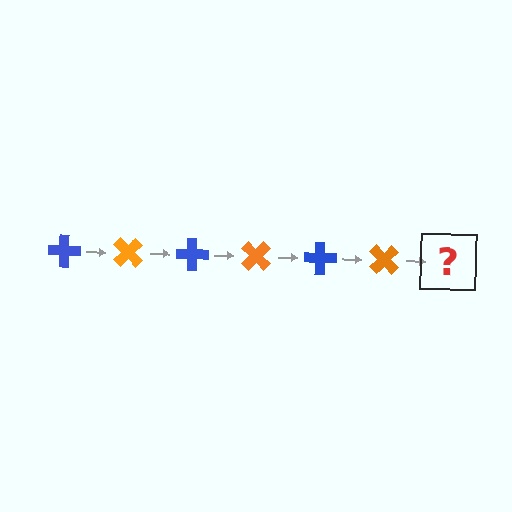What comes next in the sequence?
The next element should be a blue cross, rotated 270 degrees from the start.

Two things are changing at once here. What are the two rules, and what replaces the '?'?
The two rules are that it rotates 45 degrees each step and the color cycles through blue and orange. The '?' should be a blue cross, rotated 270 degrees from the start.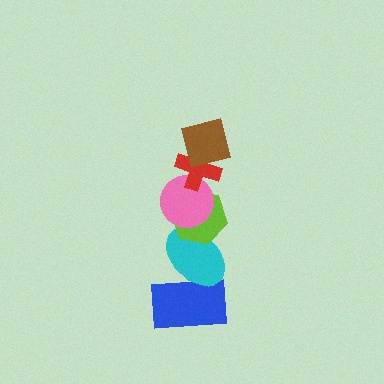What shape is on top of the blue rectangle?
The cyan ellipse is on top of the blue rectangle.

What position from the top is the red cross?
The red cross is 2nd from the top.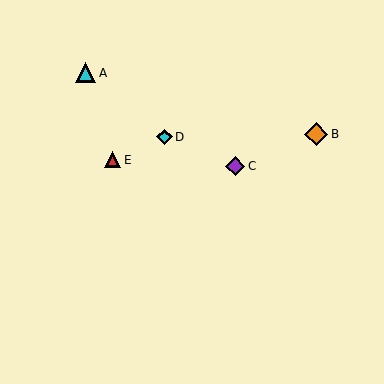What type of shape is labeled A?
Shape A is a cyan triangle.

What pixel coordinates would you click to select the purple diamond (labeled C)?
Click at (235, 166) to select the purple diamond C.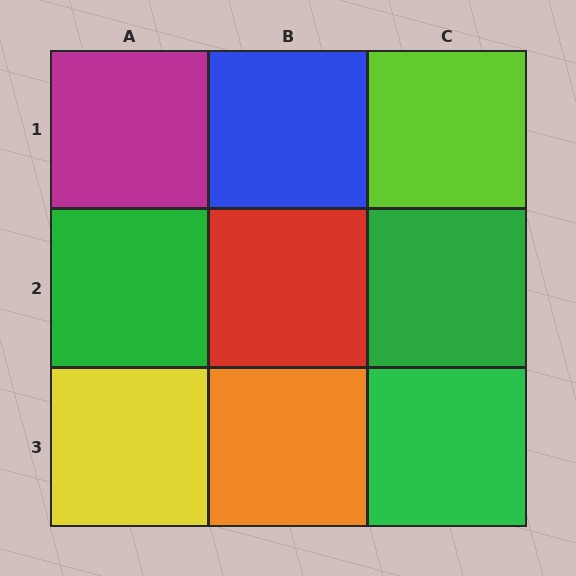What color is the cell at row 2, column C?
Green.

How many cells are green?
3 cells are green.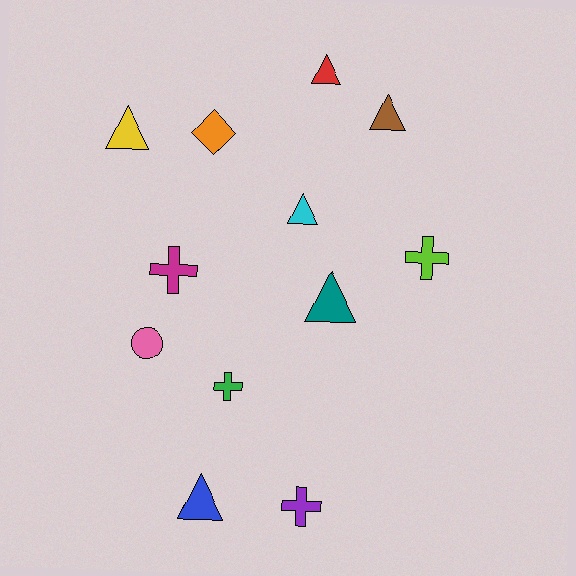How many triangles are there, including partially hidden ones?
There are 6 triangles.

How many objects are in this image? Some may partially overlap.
There are 12 objects.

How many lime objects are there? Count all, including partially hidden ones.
There is 1 lime object.